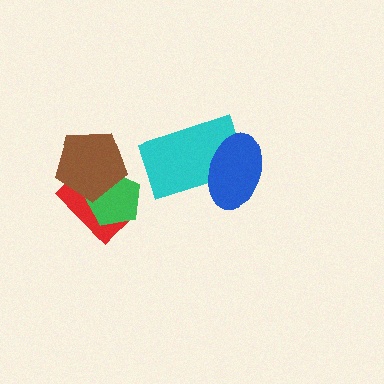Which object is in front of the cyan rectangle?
The blue ellipse is in front of the cyan rectangle.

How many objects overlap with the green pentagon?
2 objects overlap with the green pentagon.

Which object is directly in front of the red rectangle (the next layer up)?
The green pentagon is directly in front of the red rectangle.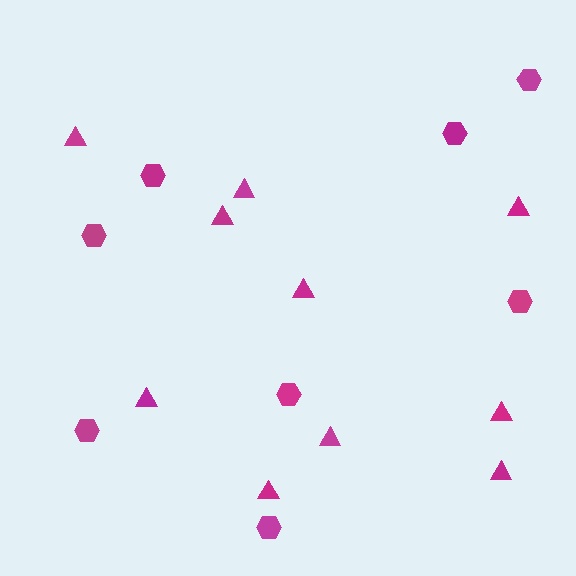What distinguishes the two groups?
There are 2 groups: one group of hexagons (8) and one group of triangles (10).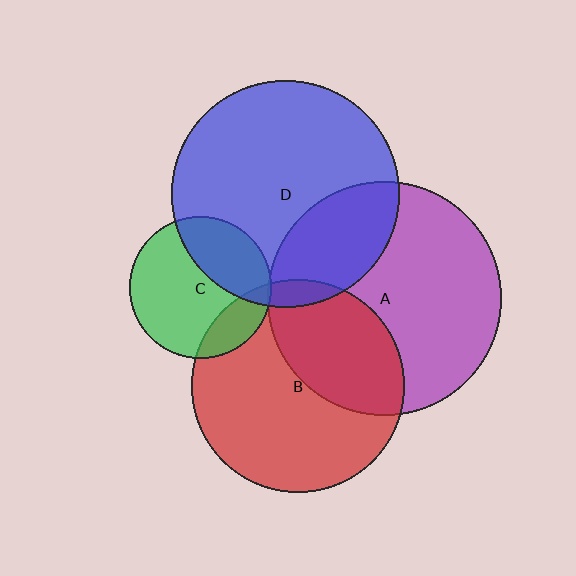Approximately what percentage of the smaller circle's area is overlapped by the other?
Approximately 25%.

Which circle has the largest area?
Circle A (purple).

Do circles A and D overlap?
Yes.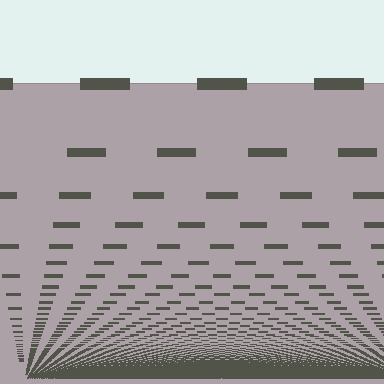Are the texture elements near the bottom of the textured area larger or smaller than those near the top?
Smaller. The gradient is inverted — elements near the bottom are smaller and denser.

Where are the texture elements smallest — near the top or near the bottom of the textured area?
Near the bottom.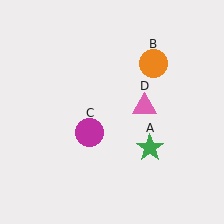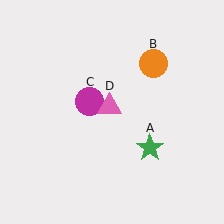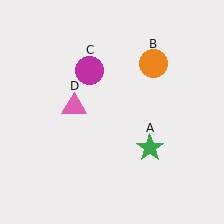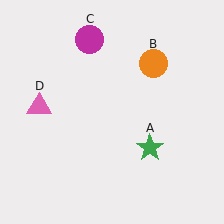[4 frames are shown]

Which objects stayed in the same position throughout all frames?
Green star (object A) and orange circle (object B) remained stationary.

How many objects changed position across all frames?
2 objects changed position: magenta circle (object C), pink triangle (object D).